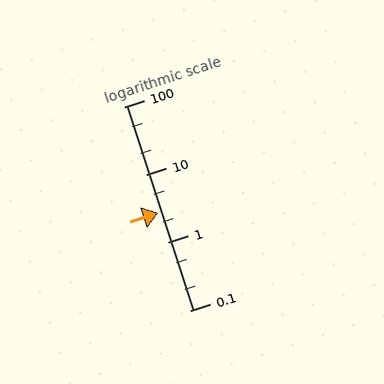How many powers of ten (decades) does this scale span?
The scale spans 3 decades, from 0.1 to 100.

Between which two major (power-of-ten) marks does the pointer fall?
The pointer is between 1 and 10.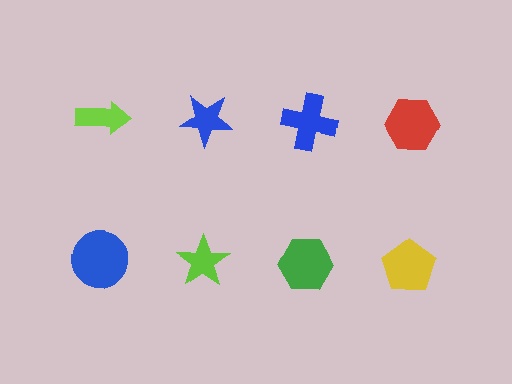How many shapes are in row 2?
4 shapes.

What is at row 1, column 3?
A blue cross.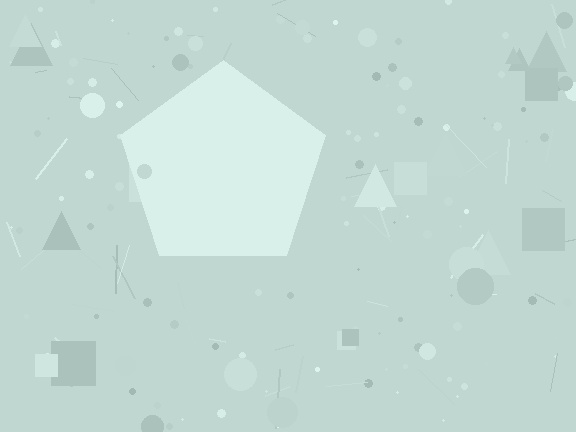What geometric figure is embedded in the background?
A pentagon is embedded in the background.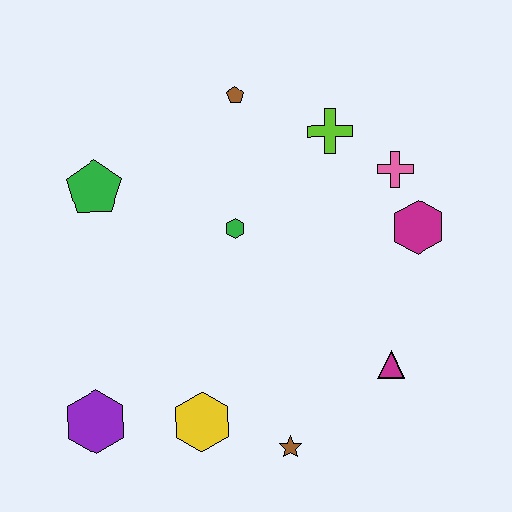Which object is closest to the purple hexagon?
The yellow hexagon is closest to the purple hexagon.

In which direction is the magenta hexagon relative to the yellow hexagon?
The magenta hexagon is to the right of the yellow hexagon.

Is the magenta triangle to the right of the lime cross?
Yes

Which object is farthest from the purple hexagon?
The pink cross is farthest from the purple hexagon.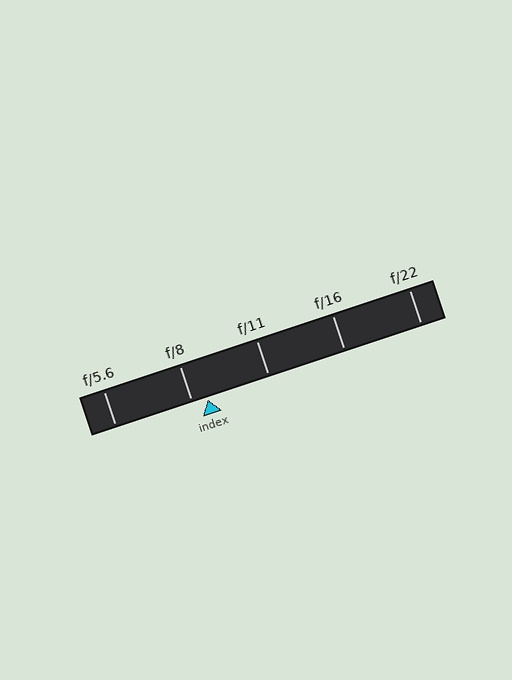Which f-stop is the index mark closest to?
The index mark is closest to f/8.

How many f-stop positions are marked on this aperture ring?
There are 5 f-stop positions marked.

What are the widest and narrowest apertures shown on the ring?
The widest aperture shown is f/5.6 and the narrowest is f/22.